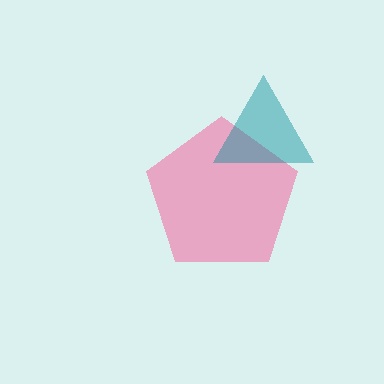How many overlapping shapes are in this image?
There are 2 overlapping shapes in the image.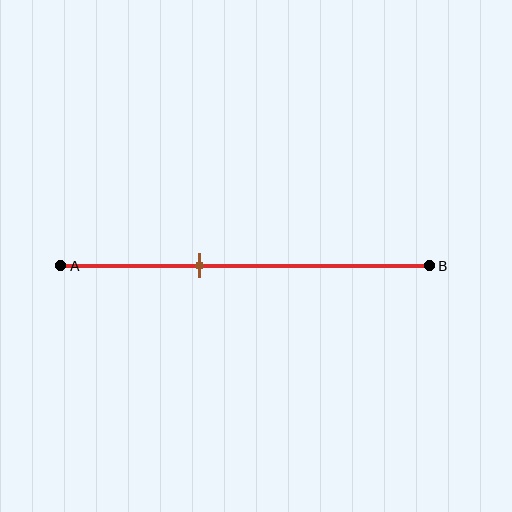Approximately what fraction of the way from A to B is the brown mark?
The brown mark is approximately 40% of the way from A to B.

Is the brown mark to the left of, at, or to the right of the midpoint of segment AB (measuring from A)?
The brown mark is to the left of the midpoint of segment AB.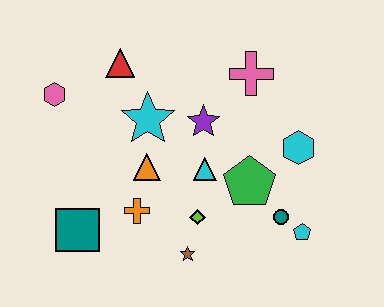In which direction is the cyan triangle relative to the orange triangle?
The cyan triangle is to the right of the orange triangle.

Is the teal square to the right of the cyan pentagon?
No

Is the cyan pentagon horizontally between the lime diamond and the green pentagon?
No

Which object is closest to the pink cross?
The purple star is closest to the pink cross.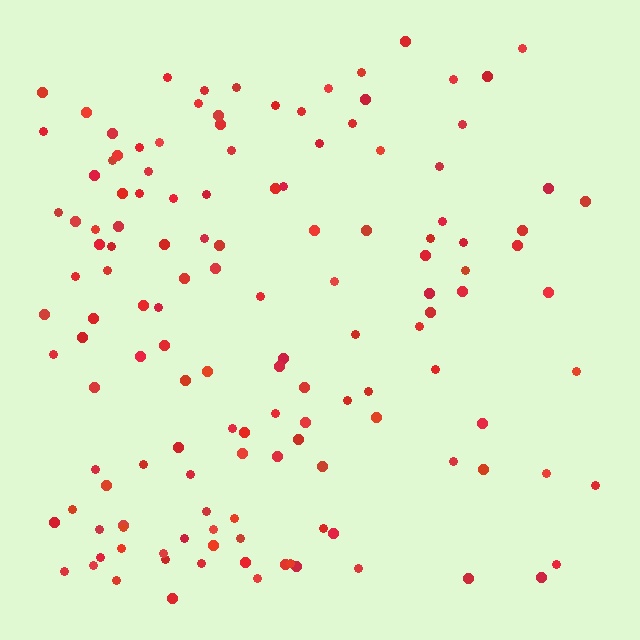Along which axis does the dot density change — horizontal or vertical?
Horizontal.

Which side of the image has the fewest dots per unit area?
The right.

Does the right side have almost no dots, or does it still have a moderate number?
Still a moderate number, just noticeably fewer than the left.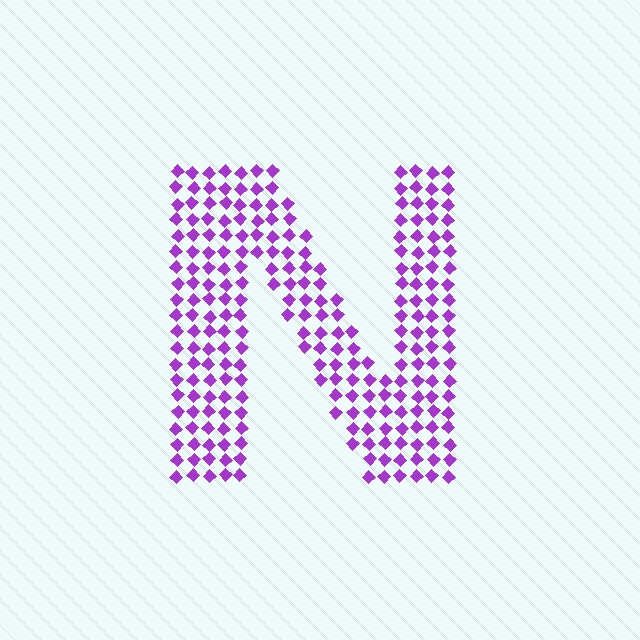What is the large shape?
The large shape is the letter N.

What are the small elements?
The small elements are diamonds.